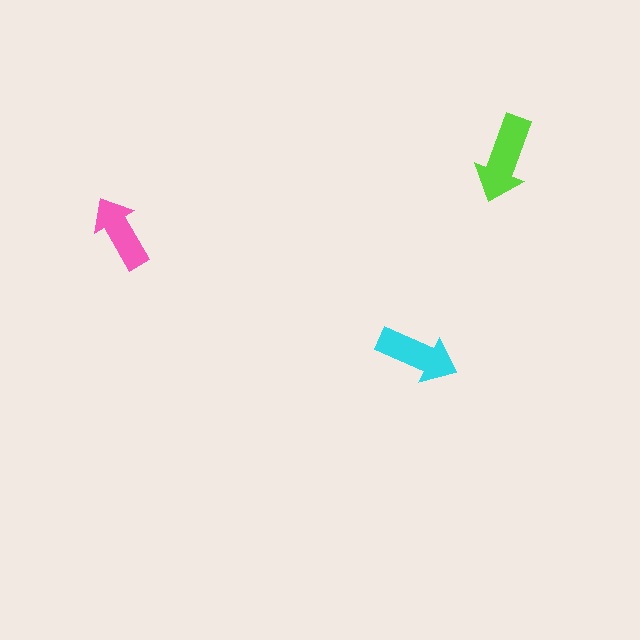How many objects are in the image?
There are 3 objects in the image.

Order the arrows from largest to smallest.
the lime one, the cyan one, the pink one.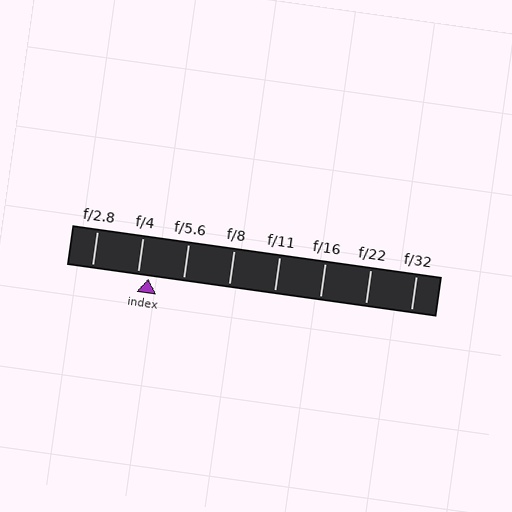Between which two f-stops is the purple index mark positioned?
The index mark is between f/4 and f/5.6.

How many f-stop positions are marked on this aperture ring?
There are 8 f-stop positions marked.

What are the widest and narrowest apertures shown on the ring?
The widest aperture shown is f/2.8 and the narrowest is f/32.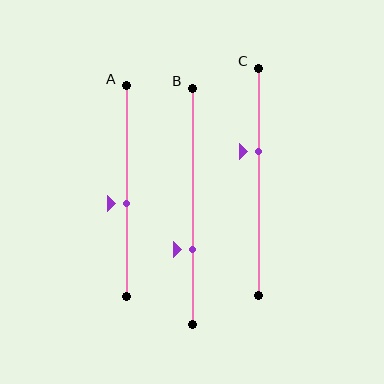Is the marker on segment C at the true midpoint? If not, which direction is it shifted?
No, the marker on segment C is shifted upward by about 13% of the segment length.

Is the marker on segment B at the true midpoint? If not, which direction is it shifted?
No, the marker on segment B is shifted downward by about 18% of the segment length.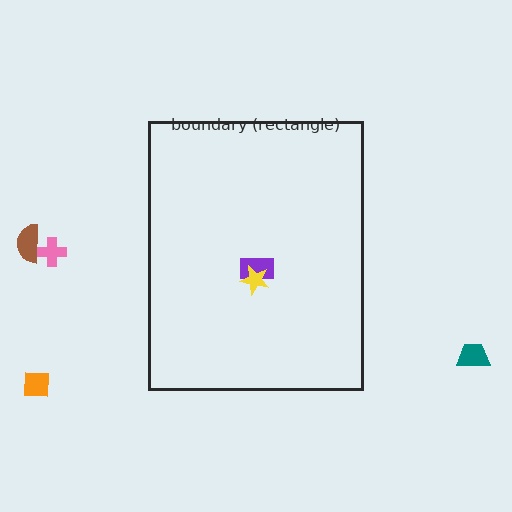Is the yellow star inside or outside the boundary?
Inside.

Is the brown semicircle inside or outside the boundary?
Outside.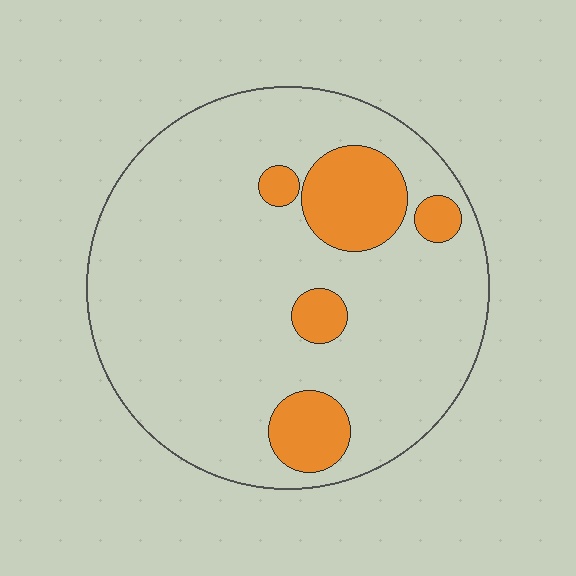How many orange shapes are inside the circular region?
5.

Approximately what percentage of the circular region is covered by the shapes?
Approximately 15%.